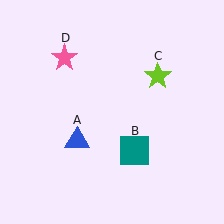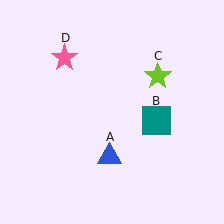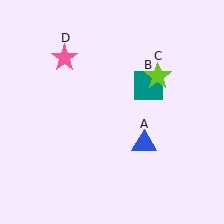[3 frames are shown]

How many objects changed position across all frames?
2 objects changed position: blue triangle (object A), teal square (object B).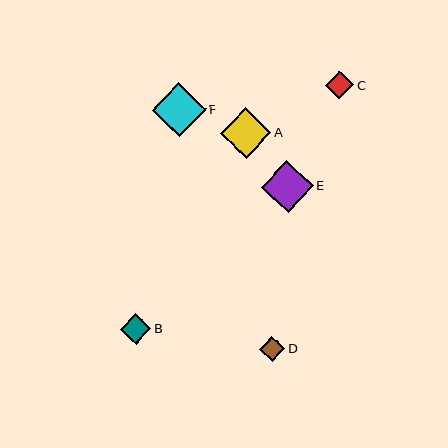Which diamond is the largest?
Diamond F is the largest with a size of approximately 54 pixels.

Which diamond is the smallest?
Diamond D is the smallest with a size of approximately 25 pixels.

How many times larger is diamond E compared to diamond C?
Diamond E is approximately 1.8 times the size of diamond C.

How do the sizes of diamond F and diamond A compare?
Diamond F and diamond A are approximately the same size.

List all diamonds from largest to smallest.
From largest to smallest: F, E, A, B, C, D.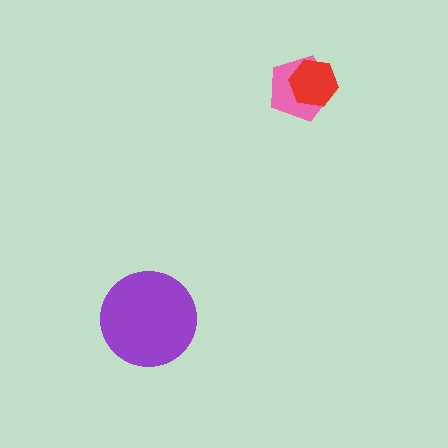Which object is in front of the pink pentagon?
The red hexagon is in front of the pink pentagon.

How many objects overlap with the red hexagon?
1 object overlaps with the red hexagon.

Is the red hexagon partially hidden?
No, no other shape covers it.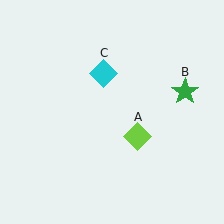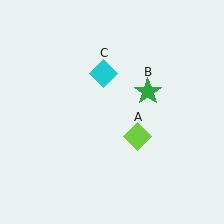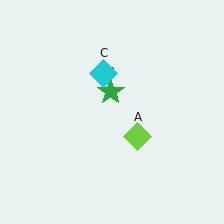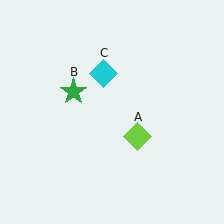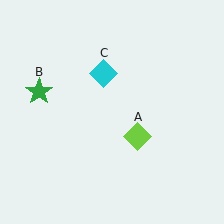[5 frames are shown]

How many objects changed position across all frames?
1 object changed position: green star (object B).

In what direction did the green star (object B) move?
The green star (object B) moved left.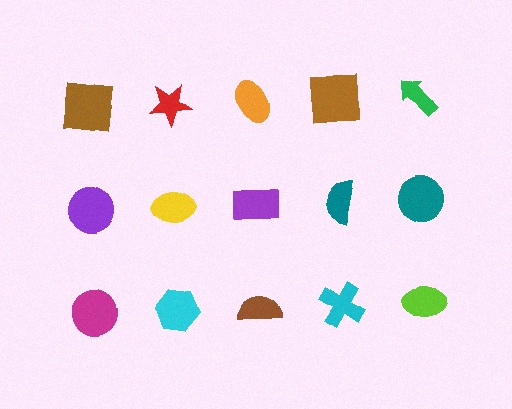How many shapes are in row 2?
5 shapes.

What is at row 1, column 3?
An orange ellipse.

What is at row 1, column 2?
A red star.